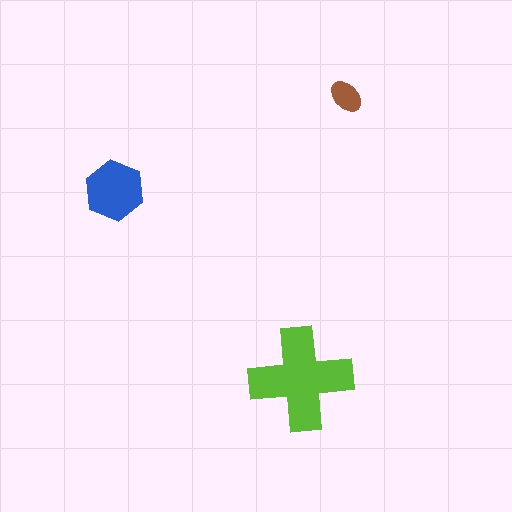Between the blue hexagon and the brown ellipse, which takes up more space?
The blue hexagon.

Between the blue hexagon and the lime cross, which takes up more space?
The lime cross.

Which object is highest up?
The brown ellipse is topmost.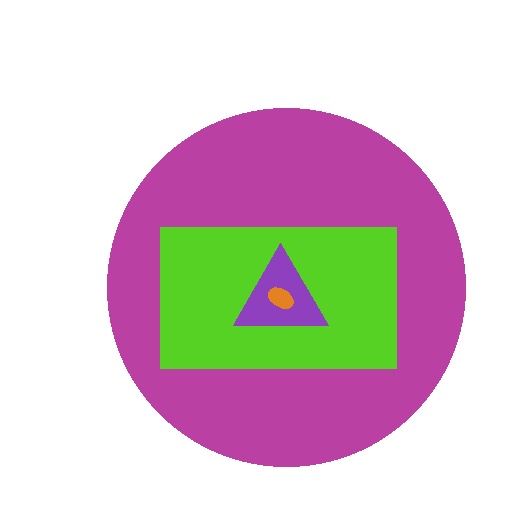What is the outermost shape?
The magenta circle.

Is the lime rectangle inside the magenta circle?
Yes.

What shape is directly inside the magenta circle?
The lime rectangle.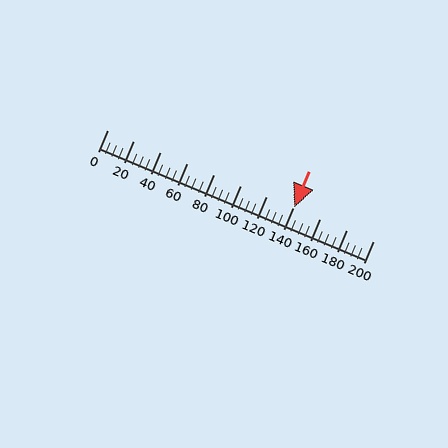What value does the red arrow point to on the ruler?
The red arrow points to approximately 140.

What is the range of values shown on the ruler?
The ruler shows values from 0 to 200.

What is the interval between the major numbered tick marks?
The major tick marks are spaced 20 units apart.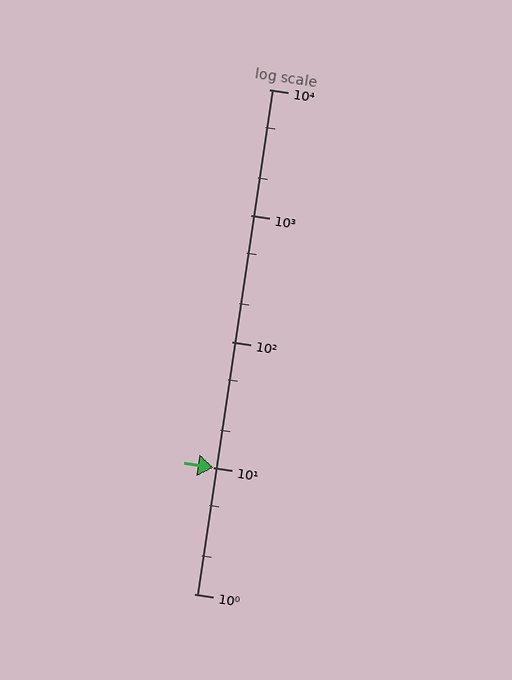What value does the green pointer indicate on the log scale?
The pointer indicates approximately 10.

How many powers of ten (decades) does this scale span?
The scale spans 4 decades, from 1 to 10000.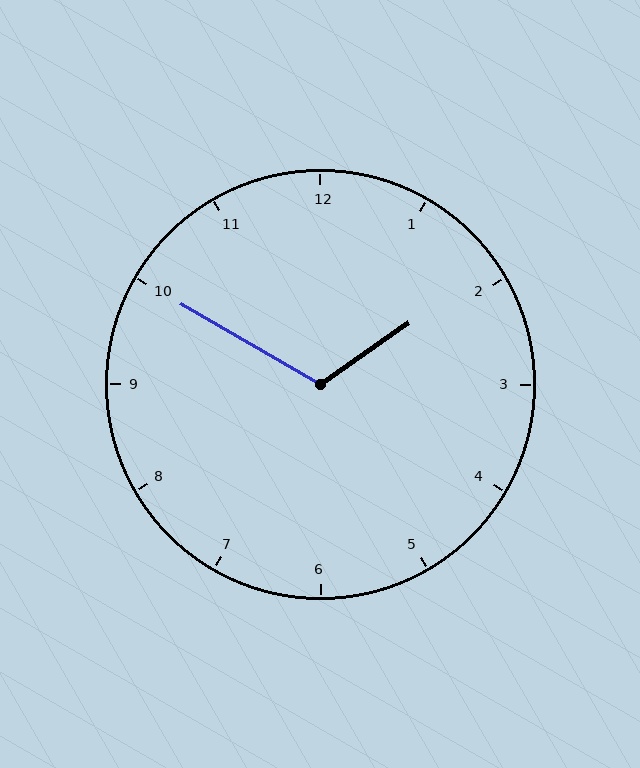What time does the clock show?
1:50.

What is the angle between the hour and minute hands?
Approximately 115 degrees.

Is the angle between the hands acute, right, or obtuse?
It is obtuse.